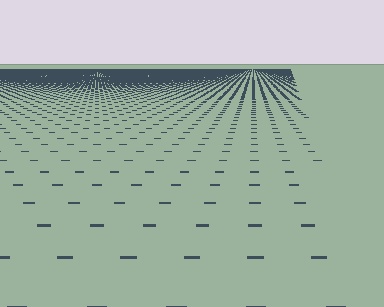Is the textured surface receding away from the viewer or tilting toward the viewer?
The surface is receding away from the viewer. Texture elements get smaller and denser toward the top.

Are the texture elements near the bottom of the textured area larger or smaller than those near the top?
Larger. Near the bottom, elements are closer to the viewer and appear at a bigger on-screen size.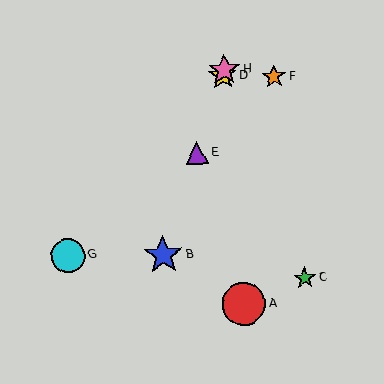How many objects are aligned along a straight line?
4 objects (B, D, E, H) are aligned along a straight line.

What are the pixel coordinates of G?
Object G is at (68, 255).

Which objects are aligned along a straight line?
Objects B, D, E, H are aligned along a straight line.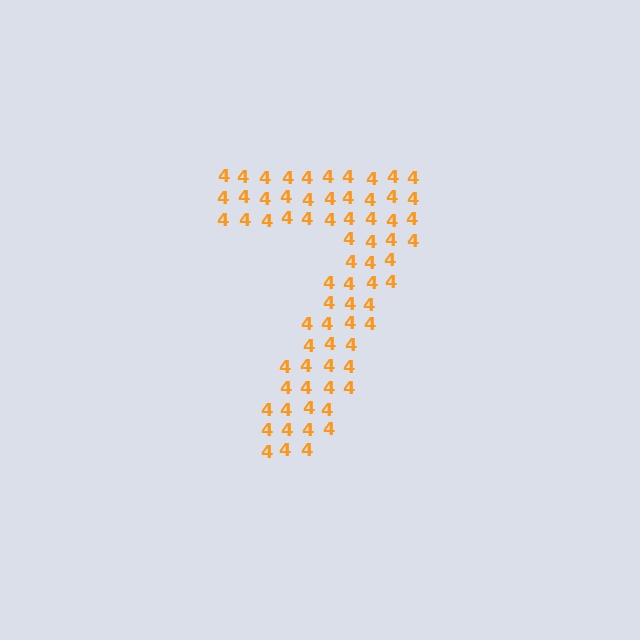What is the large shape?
The large shape is the digit 7.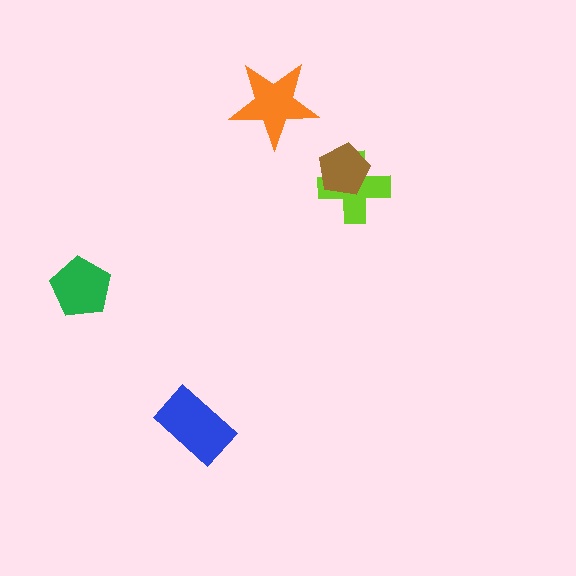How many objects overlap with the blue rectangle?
0 objects overlap with the blue rectangle.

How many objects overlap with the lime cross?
1 object overlaps with the lime cross.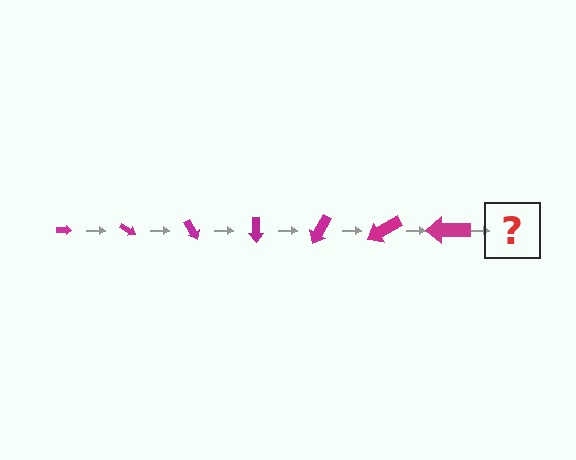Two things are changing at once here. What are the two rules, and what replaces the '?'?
The two rules are that the arrow grows larger each step and it rotates 30 degrees each step. The '?' should be an arrow, larger than the previous one and rotated 210 degrees from the start.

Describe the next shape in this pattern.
It should be an arrow, larger than the previous one and rotated 210 degrees from the start.